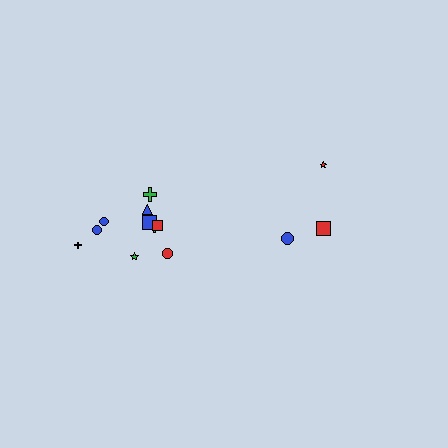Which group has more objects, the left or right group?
The left group.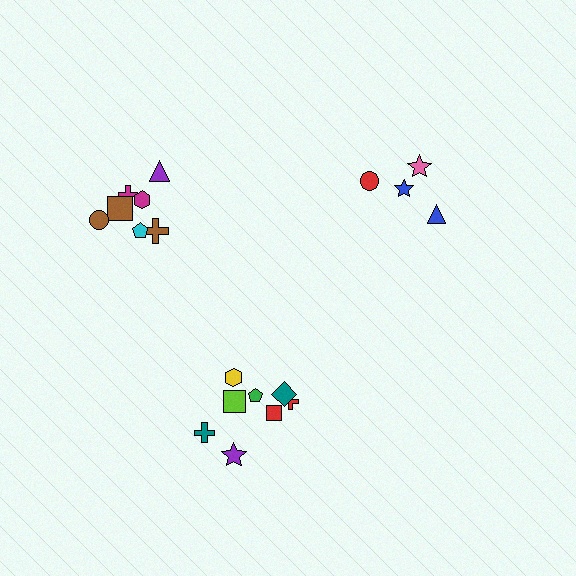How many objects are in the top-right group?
There are 4 objects.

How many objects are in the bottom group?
There are 8 objects.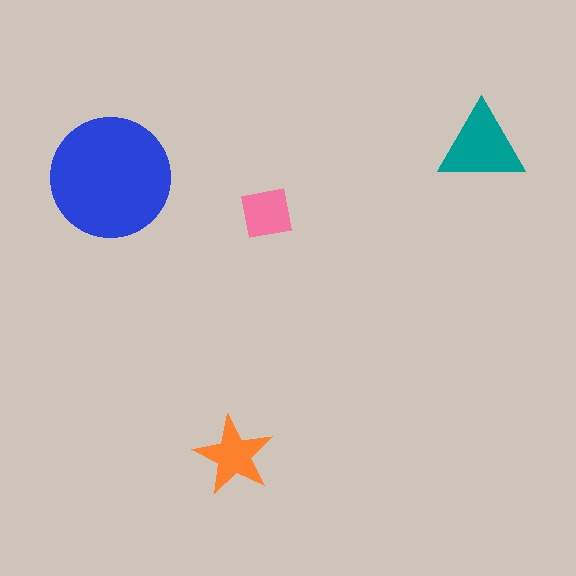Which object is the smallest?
The pink square.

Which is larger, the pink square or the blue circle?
The blue circle.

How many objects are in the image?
There are 4 objects in the image.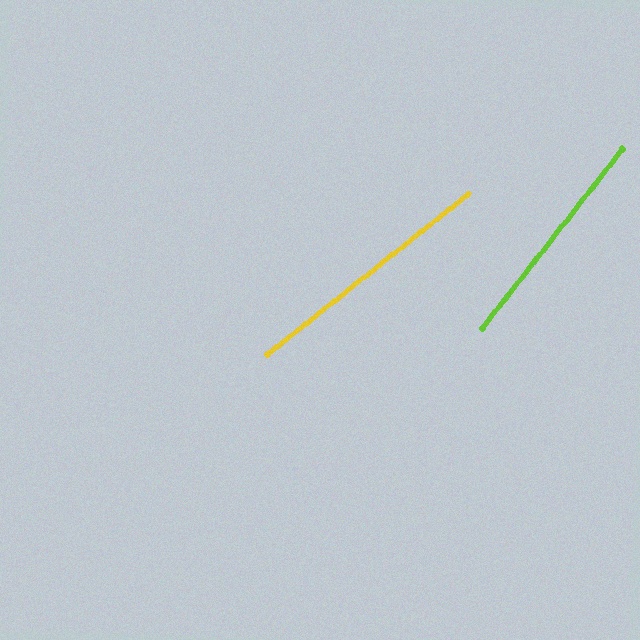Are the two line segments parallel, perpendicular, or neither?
Neither parallel nor perpendicular — they differ by about 13°.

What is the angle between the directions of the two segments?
Approximately 13 degrees.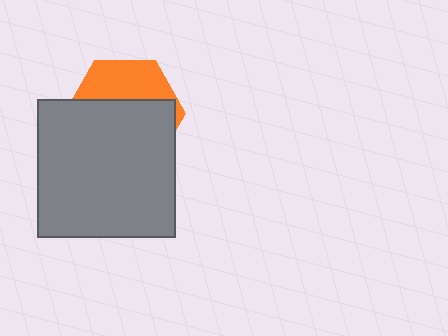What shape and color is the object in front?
The object in front is a gray square.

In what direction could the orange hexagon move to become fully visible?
The orange hexagon could move up. That would shift it out from behind the gray square entirely.